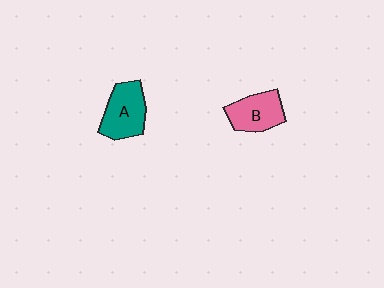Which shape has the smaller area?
Shape B (pink).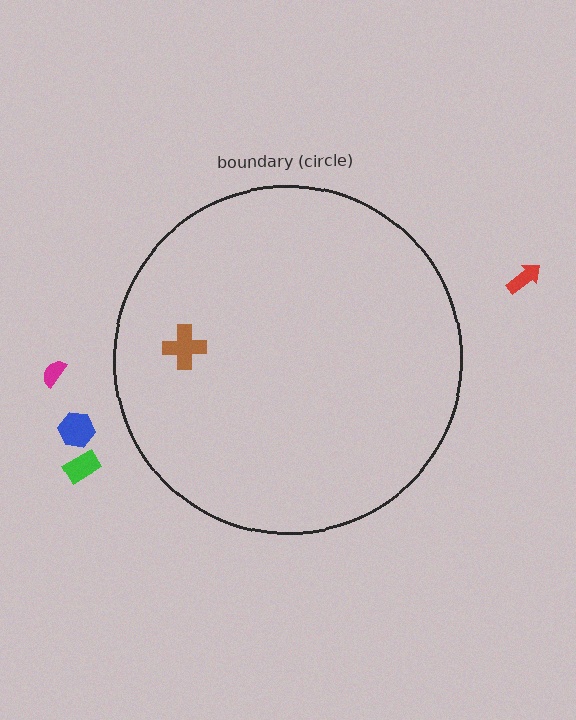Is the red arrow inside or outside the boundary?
Outside.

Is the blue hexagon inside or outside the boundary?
Outside.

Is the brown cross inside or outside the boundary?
Inside.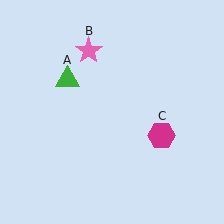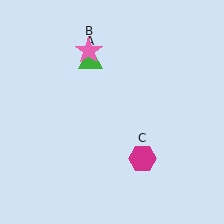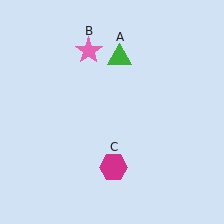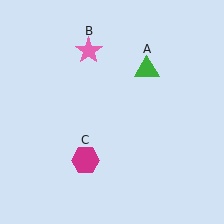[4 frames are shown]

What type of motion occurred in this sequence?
The green triangle (object A), magenta hexagon (object C) rotated clockwise around the center of the scene.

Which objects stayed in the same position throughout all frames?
Pink star (object B) remained stationary.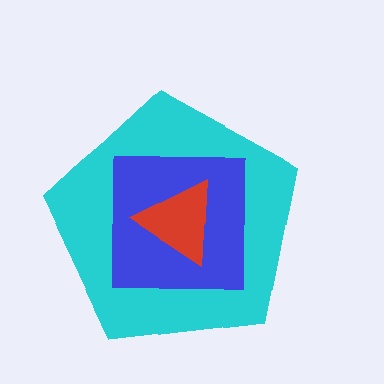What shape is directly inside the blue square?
The red triangle.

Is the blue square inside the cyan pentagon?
Yes.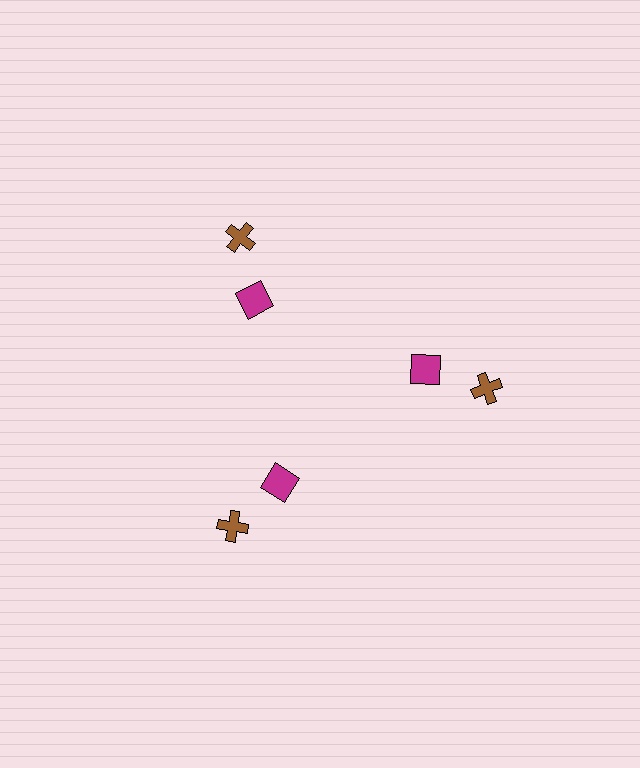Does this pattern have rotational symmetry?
Yes, this pattern has 3-fold rotational symmetry. It looks the same after rotating 120 degrees around the center.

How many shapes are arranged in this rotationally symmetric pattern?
There are 6 shapes, arranged in 3 groups of 2.